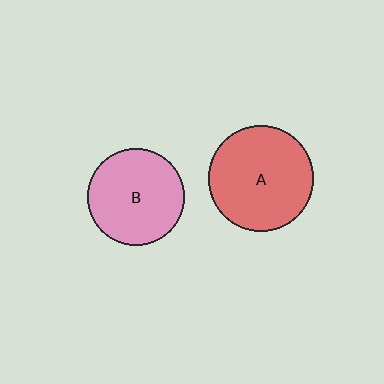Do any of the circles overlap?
No, none of the circles overlap.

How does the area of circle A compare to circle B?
Approximately 1.2 times.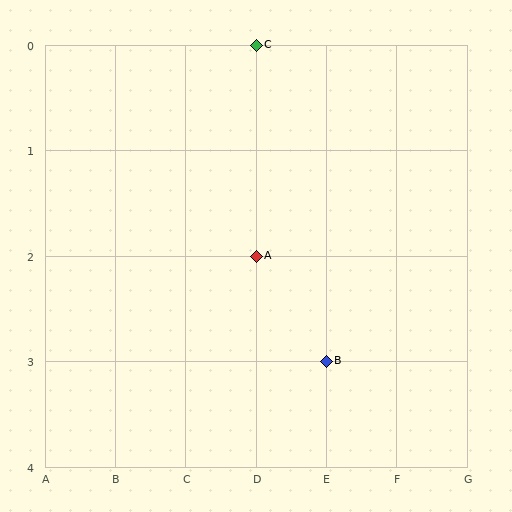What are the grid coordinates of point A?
Point A is at grid coordinates (D, 2).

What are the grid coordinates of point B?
Point B is at grid coordinates (E, 3).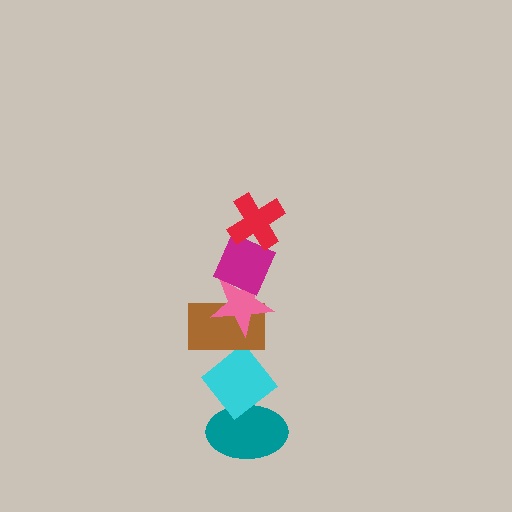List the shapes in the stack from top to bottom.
From top to bottom: the red cross, the magenta diamond, the pink star, the brown rectangle, the cyan diamond, the teal ellipse.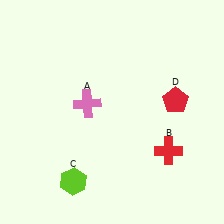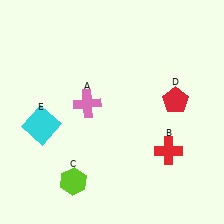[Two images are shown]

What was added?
A cyan square (E) was added in Image 2.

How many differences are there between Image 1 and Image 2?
There is 1 difference between the two images.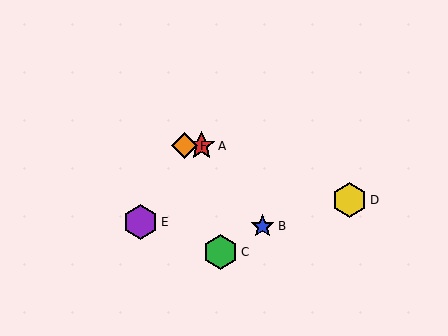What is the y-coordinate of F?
Object F is at y≈146.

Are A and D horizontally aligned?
No, A is at y≈146 and D is at y≈200.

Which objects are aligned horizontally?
Objects A, F are aligned horizontally.